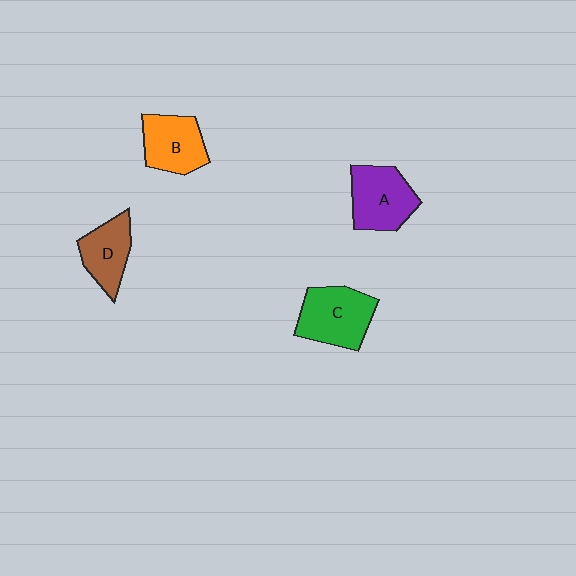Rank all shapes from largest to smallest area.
From largest to smallest: C (green), A (purple), B (orange), D (brown).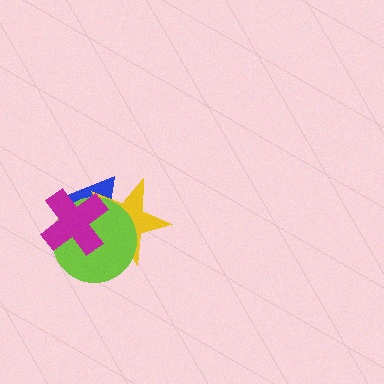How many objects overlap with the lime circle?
3 objects overlap with the lime circle.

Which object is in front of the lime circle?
The magenta cross is in front of the lime circle.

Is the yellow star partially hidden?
Yes, it is partially covered by another shape.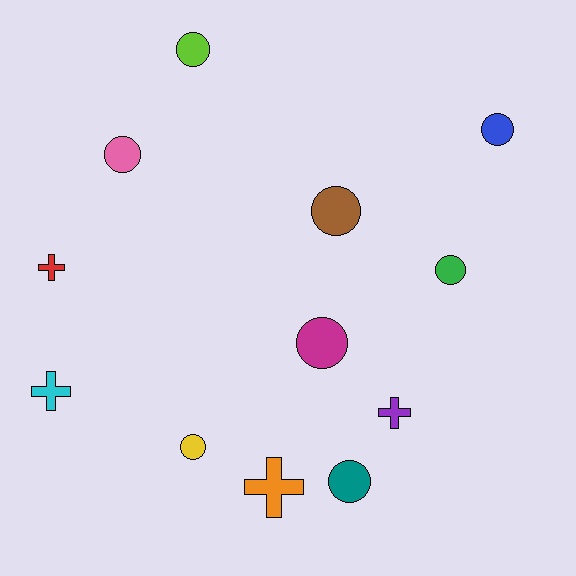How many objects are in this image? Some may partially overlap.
There are 12 objects.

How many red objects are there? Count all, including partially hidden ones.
There is 1 red object.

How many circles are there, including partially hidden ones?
There are 8 circles.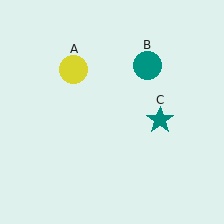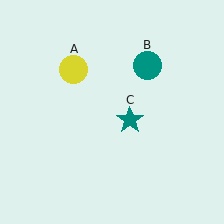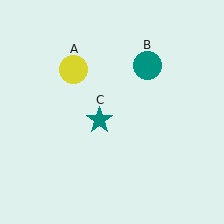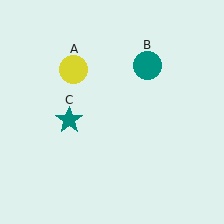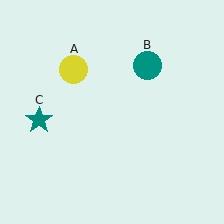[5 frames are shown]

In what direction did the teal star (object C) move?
The teal star (object C) moved left.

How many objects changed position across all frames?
1 object changed position: teal star (object C).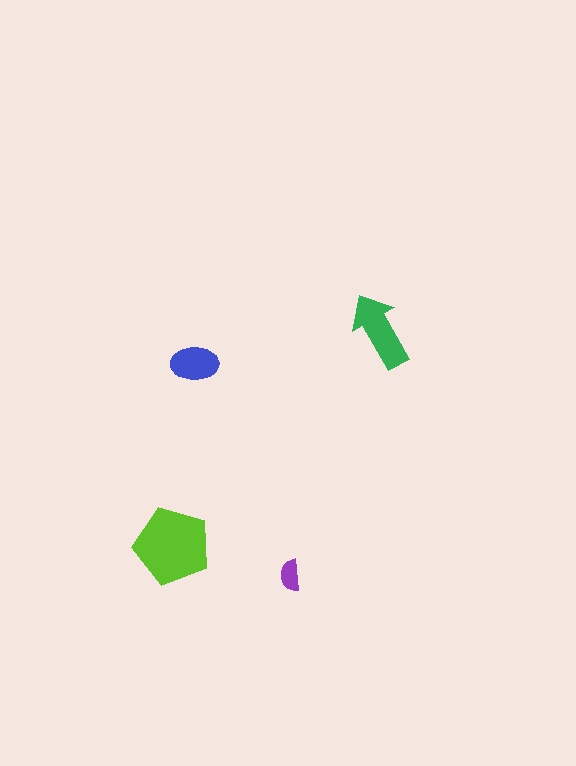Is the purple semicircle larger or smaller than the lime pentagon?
Smaller.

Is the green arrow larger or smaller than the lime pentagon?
Smaller.